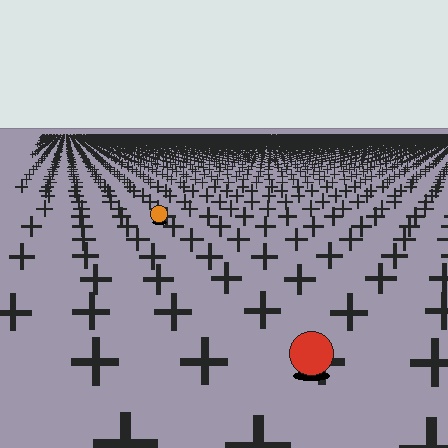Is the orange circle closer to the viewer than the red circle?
No. The red circle is closer — you can tell from the texture gradient: the ground texture is coarser near it.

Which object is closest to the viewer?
The red circle is closest. The texture marks near it are larger and more spread out.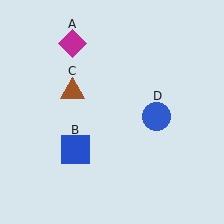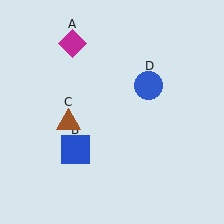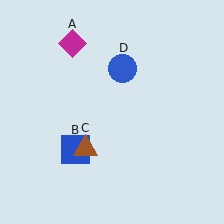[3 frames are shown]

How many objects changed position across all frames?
2 objects changed position: brown triangle (object C), blue circle (object D).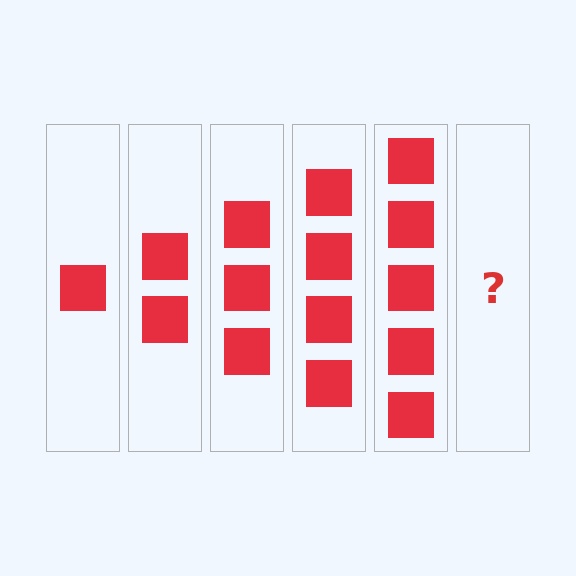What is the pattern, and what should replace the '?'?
The pattern is that each step adds one more square. The '?' should be 6 squares.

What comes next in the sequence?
The next element should be 6 squares.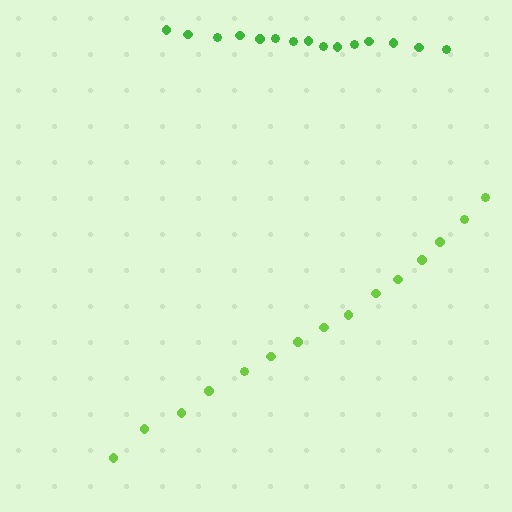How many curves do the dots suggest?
There are 2 distinct paths.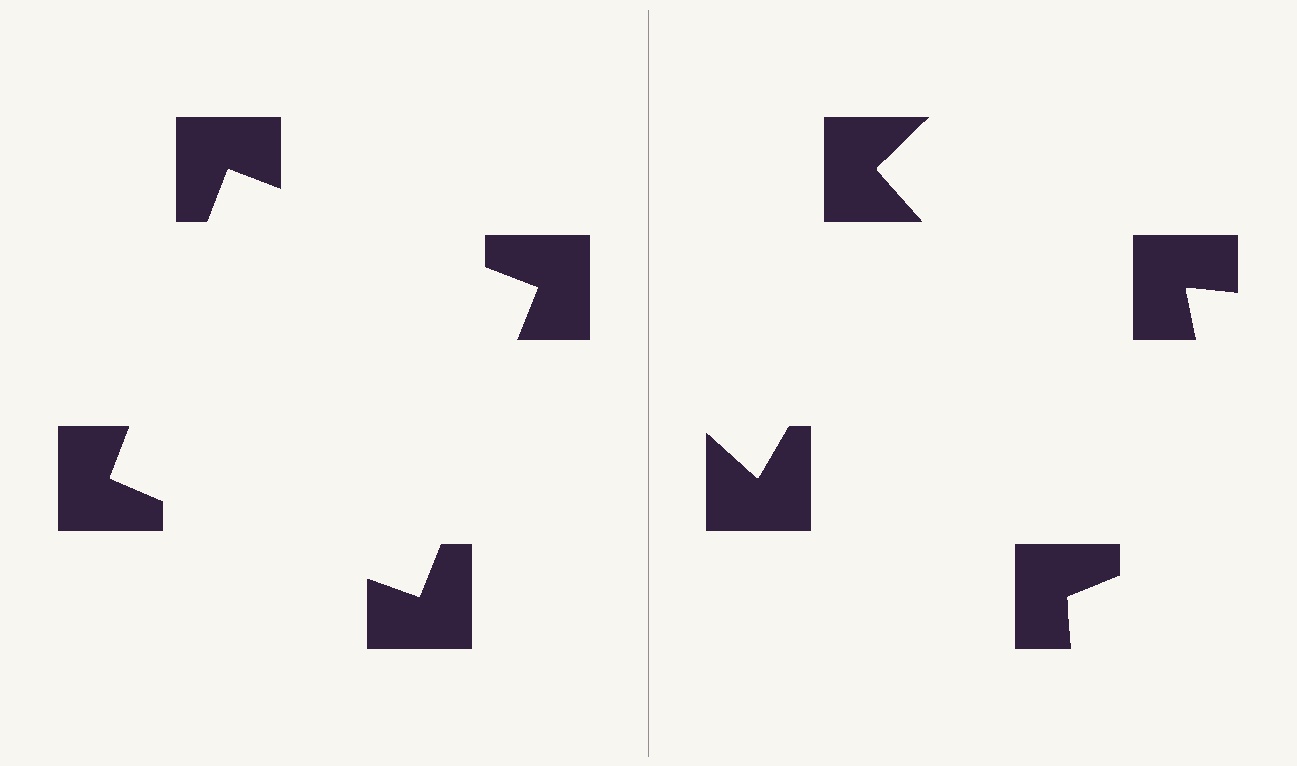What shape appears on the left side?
An illusory square.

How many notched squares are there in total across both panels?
8 — 4 on each side.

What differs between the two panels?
The notched squares are positioned identically on both sides; only the wedge orientations differ. On the left they align to a square; on the right they are misaligned.